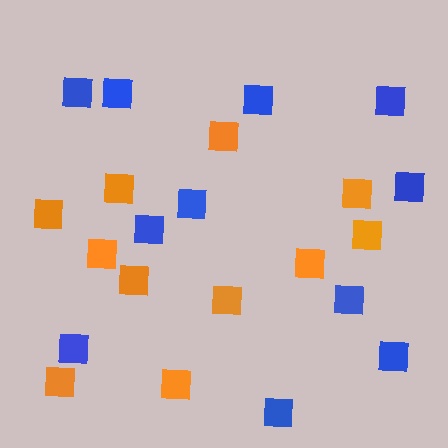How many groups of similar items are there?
There are 2 groups: one group of orange squares (11) and one group of blue squares (11).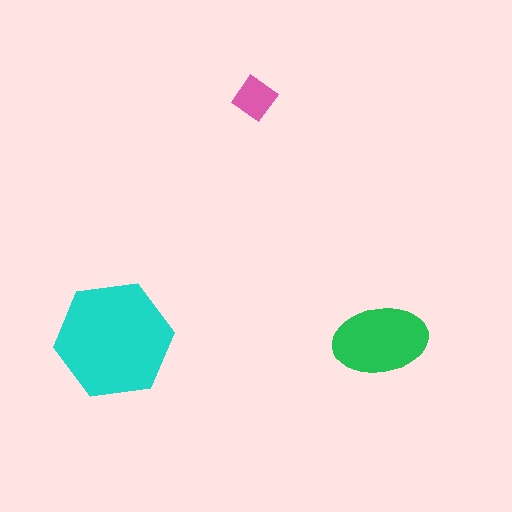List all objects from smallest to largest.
The pink diamond, the green ellipse, the cyan hexagon.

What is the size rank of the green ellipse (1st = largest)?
2nd.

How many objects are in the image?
There are 3 objects in the image.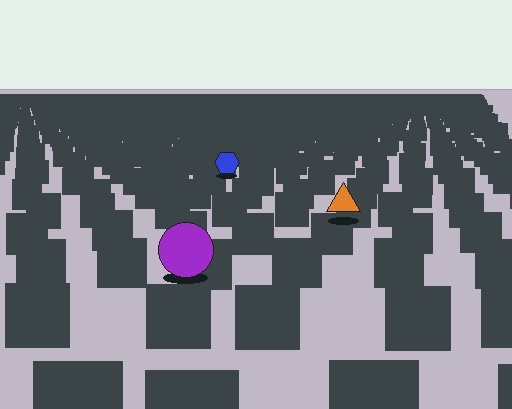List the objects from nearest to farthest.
From nearest to farthest: the purple circle, the orange triangle, the blue hexagon.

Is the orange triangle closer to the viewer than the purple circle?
No. The purple circle is closer — you can tell from the texture gradient: the ground texture is coarser near it.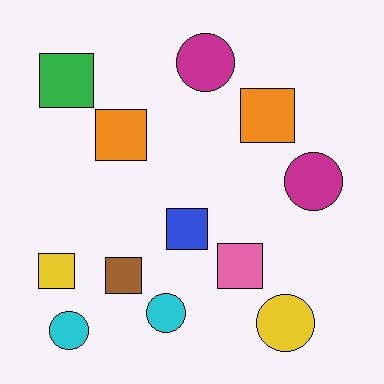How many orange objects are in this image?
There are 2 orange objects.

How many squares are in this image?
There are 7 squares.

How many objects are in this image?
There are 12 objects.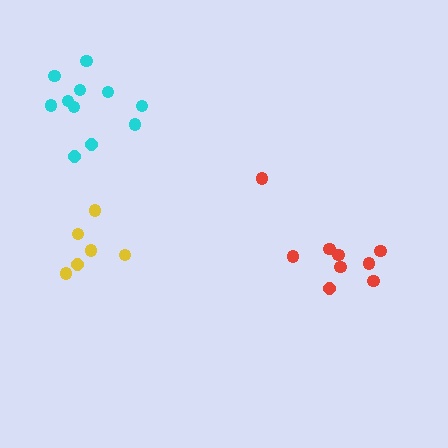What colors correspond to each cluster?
The clusters are colored: red, yellow, cyan.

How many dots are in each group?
Group 1: 9 dots, Group 2: 6 dots, Group 3: 11 dots (26 total).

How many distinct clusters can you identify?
There are 3 distinct clusters.